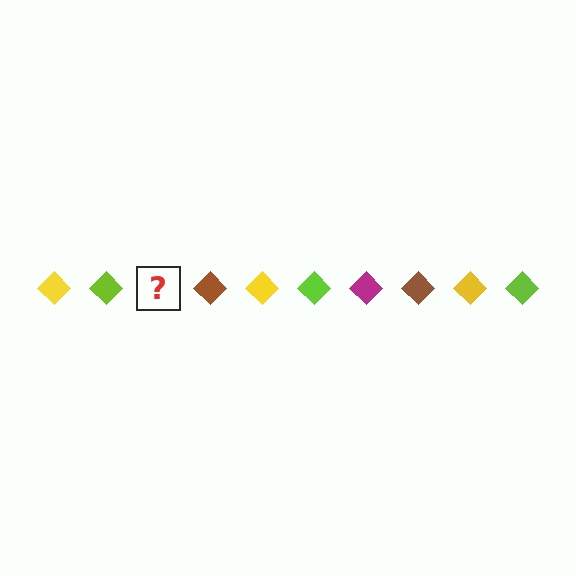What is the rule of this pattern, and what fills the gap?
The rule is that the pattern cycles through yellow, lime, magenta, brown diamonds. The gap should be filled with a magenta diamond.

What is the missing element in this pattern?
The missing element is a magenta diamond.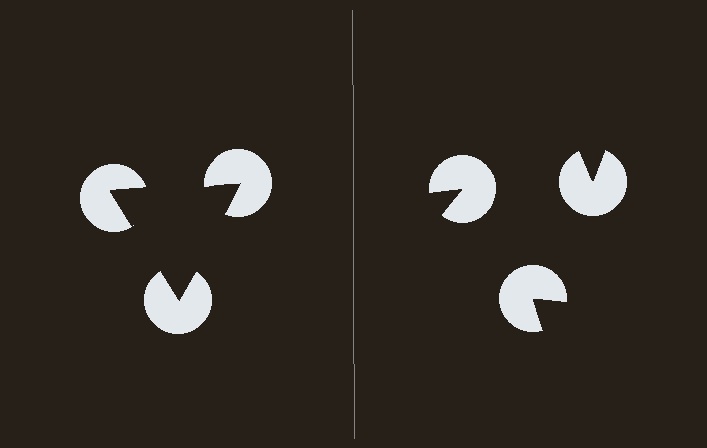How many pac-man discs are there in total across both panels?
6 — 3 on each side.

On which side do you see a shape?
An illusory triangle appears on the left side. On the right side the wedge cuts are rotated, so no coherent shape forms.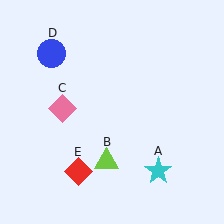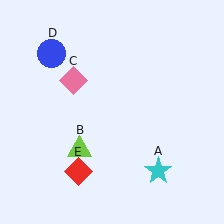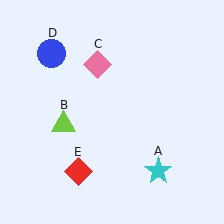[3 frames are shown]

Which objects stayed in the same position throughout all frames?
Cyan star (object A) and blue circle (object D) and red diamond (object E) remained stationary.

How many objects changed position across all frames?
2 objects changed position: lime triangle (object B), pink diamond (object C).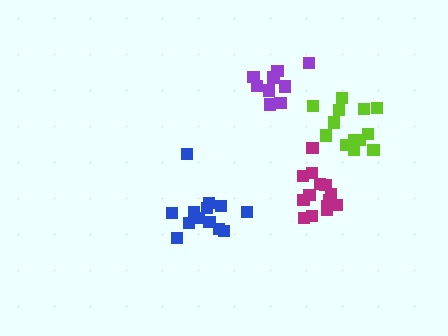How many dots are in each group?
Group 1: 13 dots, Group 2: 9 dots, Group 3: 14 dots, Group 4: 13 dots (49 total).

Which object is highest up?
The purple cluster is topmost.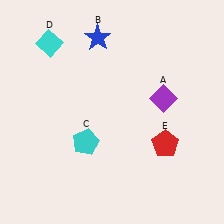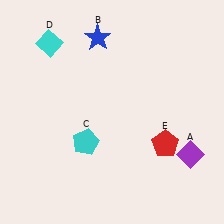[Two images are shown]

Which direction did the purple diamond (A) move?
The purple diamond (A) moved down.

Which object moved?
The purple diamond (A) moved down.